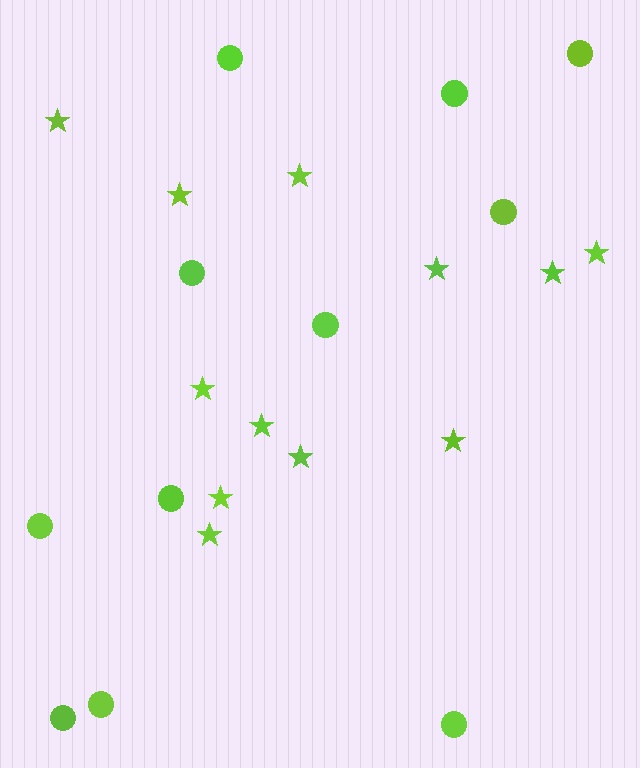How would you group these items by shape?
There are 2 groups: one group of circles (11) and one group of stars (12).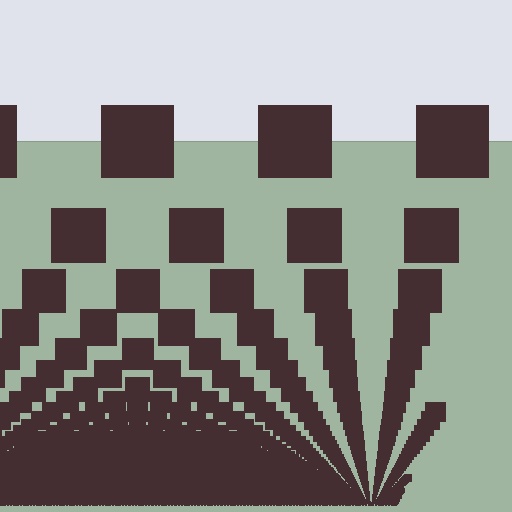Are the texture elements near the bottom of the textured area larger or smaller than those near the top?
Smaller. The gradient is inverted — elements near the bottom are smaller and denser.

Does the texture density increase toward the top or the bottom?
Density increases toward the bottom.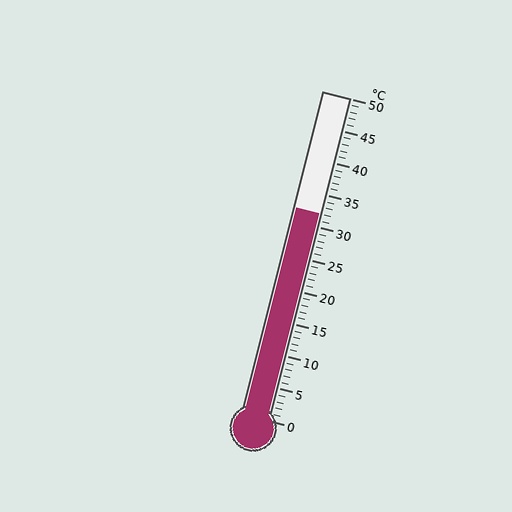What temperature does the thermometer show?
The thermometer shows approximately 32°C.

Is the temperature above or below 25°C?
The temperature is above 25°C.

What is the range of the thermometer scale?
The thermometer scale ranges from 0°C to 50°C.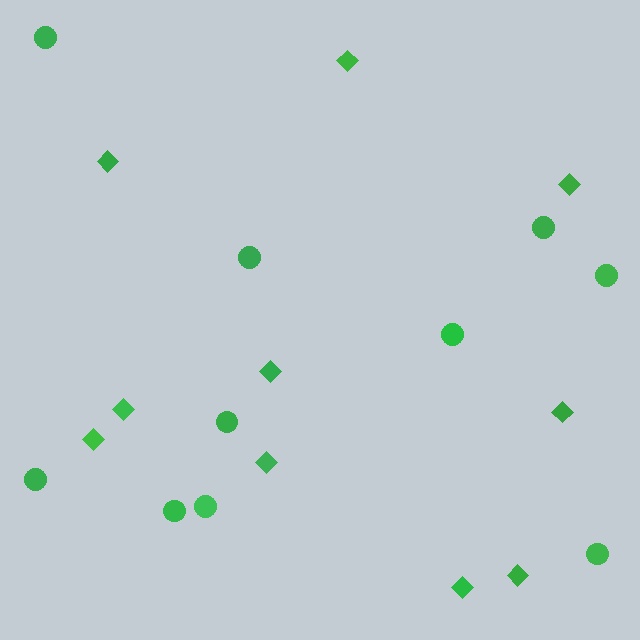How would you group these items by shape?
There are 2 groups: one group of circles (10) and one group of diamonds (10).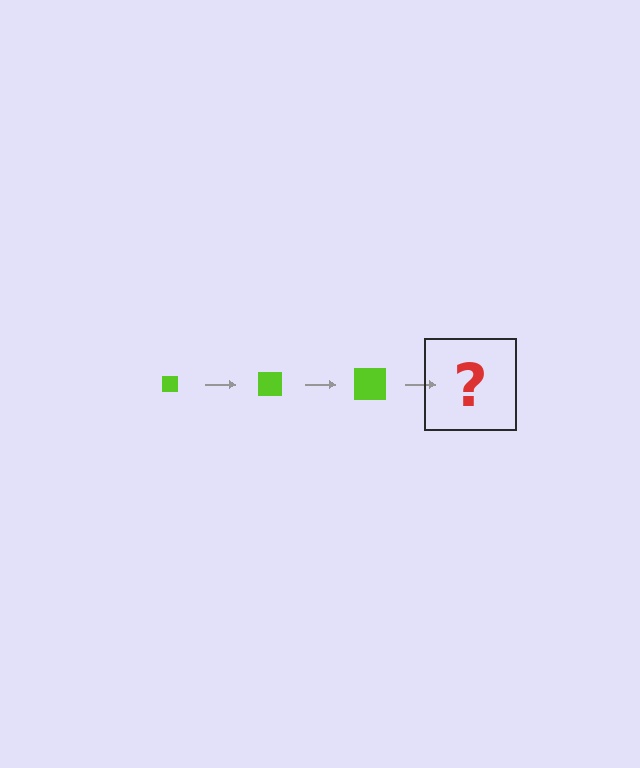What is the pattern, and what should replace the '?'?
The pattern is that the square gets progressively larger each step. The '?' should be a lime square, larger than the previous one.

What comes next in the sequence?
The next element should be a lime square, larger than the previous one.